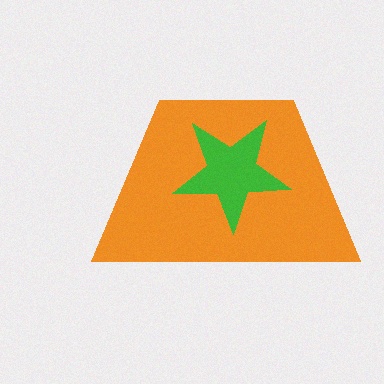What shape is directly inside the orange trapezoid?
The green star.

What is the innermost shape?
The green star.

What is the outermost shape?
The orange trapezoid.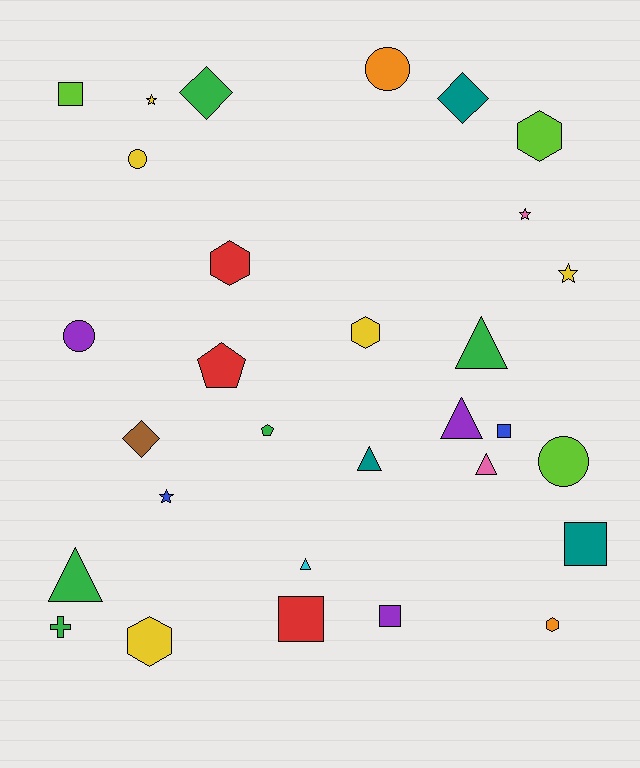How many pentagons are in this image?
There are 2 pentagons.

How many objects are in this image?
There are 30 objects.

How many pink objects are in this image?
There are 2 pink objects.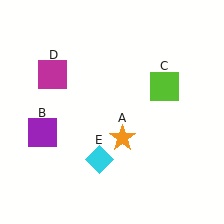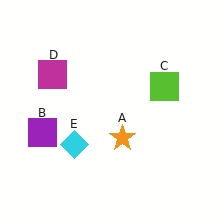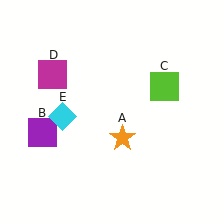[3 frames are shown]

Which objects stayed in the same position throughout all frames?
Orange star (object A) and purple square (object B) and lime square (object C) and magenta square (object D) remained stationary.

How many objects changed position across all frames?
1 object changed position: cyan diamond (object E).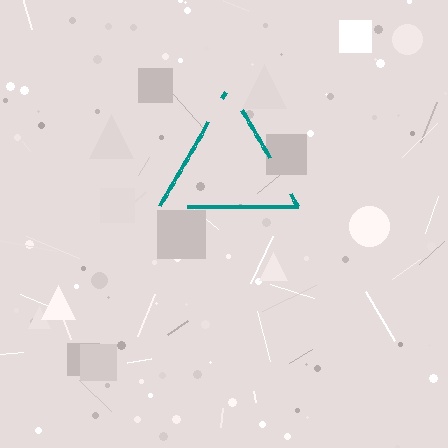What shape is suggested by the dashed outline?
The dashed outline suggests a triangle.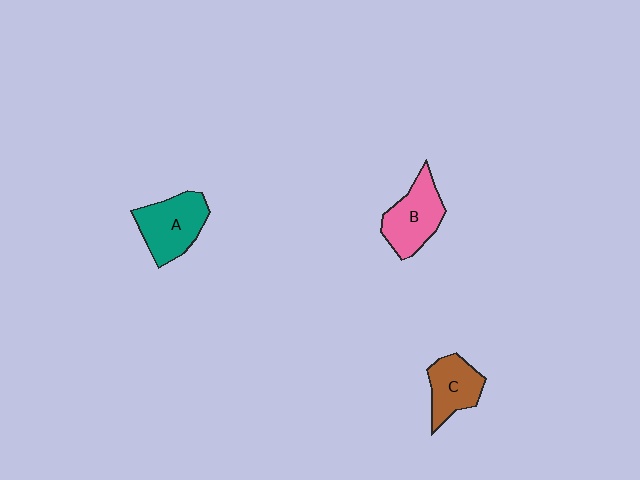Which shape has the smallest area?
Shape C (brown).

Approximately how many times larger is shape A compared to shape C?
Approximately 1.3 times.